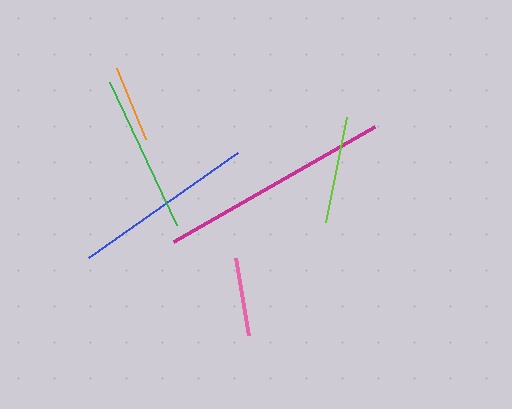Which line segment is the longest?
The magenta line is the longest at approximately 232 pixels.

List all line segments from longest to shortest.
From longest to shortest: magenta, blue, green, lime, pink, orange.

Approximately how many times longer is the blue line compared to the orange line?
The blue line is approximately 2.4 times the length of the orange line.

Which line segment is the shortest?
The orange line is the shortest at approximately 77 pixels.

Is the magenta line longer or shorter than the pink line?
The magenta line is longer than the pink line.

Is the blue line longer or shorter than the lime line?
The blue line is longer than the lime line.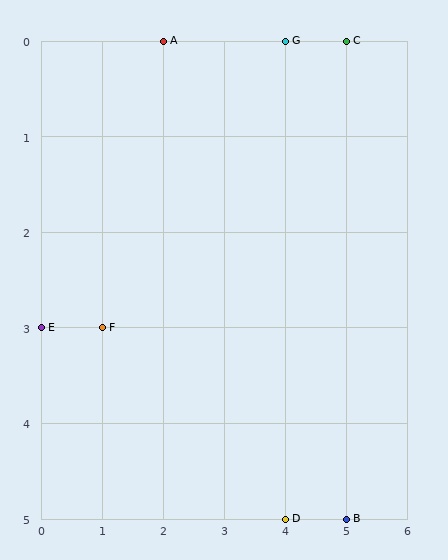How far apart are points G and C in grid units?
Points G and C are 1 column apart.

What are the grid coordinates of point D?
Point D is at grid coordinates (4, 5).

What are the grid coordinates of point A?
Point A is at grid coordinates (2, 0).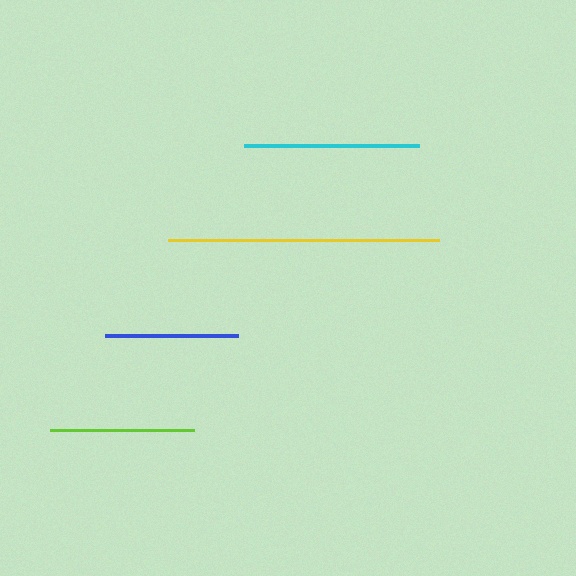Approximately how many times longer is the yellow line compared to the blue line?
The yellow line is approximately 2.0 times the length of the blue line.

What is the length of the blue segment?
The blue segment is approximately 133 pixels long.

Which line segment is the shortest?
The blue line is the shortest at approximately 133 pixels.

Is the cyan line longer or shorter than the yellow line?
The yellow line is longer than the cyan line.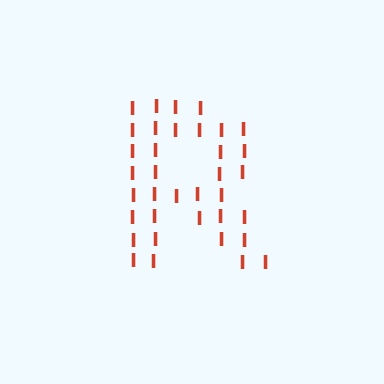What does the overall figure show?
The overall figure shows the letter R.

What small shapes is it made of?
It is made of small letter I's.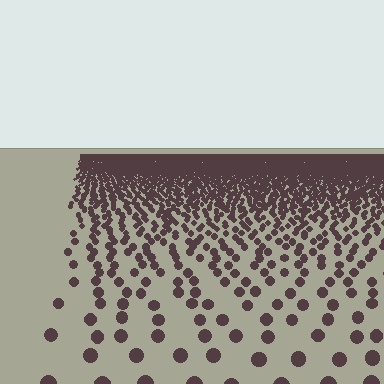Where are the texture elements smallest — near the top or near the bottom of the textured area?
Near the top.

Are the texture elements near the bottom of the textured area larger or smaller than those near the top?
Larger. Near the bottom, elements are closer to the viewer and appear at a bigger on-screen size.